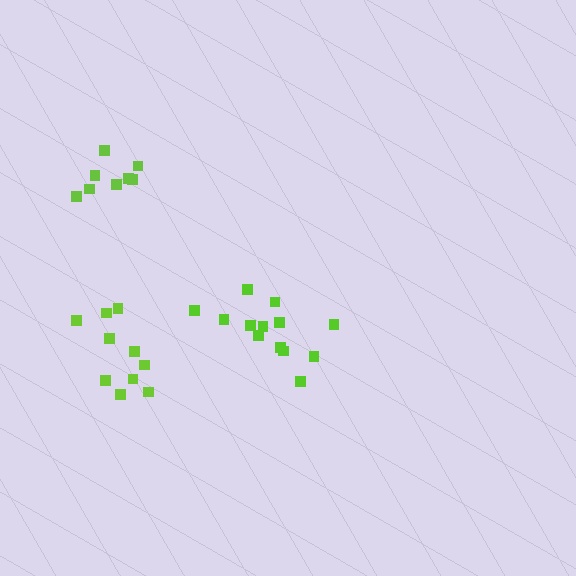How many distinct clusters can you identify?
There are 3 distinct clusters.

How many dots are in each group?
Group 1: 13 dots, Group 2: 8 dots, Group 3: 10 dots (31 total).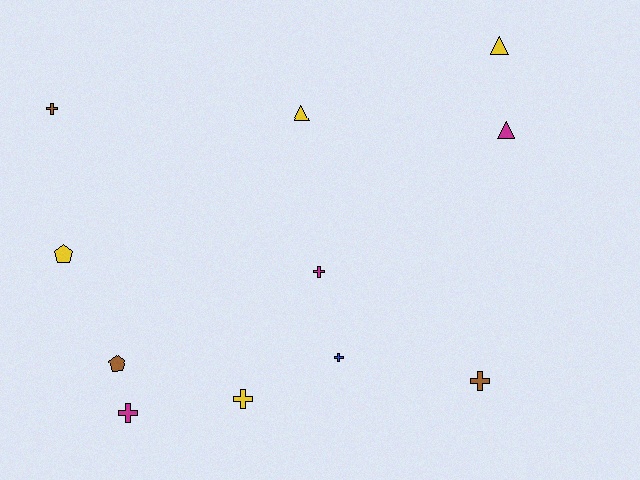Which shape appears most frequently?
Cross, with 6 objects.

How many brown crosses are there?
There are 2 brown crosses.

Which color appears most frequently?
Yellow, with 4 objects.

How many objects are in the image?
There are 11 objects.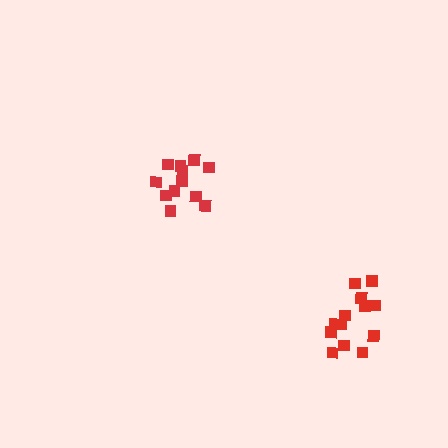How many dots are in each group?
Group 1: 12 dots, Group 2: 13 dots (25 total).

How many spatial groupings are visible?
There are 2 spatial groupings.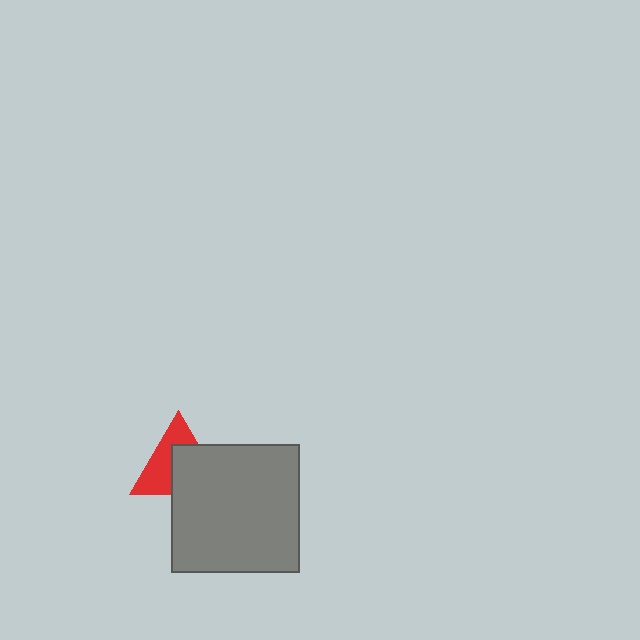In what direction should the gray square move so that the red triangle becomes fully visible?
The gray square should move toward the lower-right. That is the shortest direction to clear the overlap and leave the red triangle fully visible.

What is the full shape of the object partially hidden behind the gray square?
The partially hidden object is a red triangle.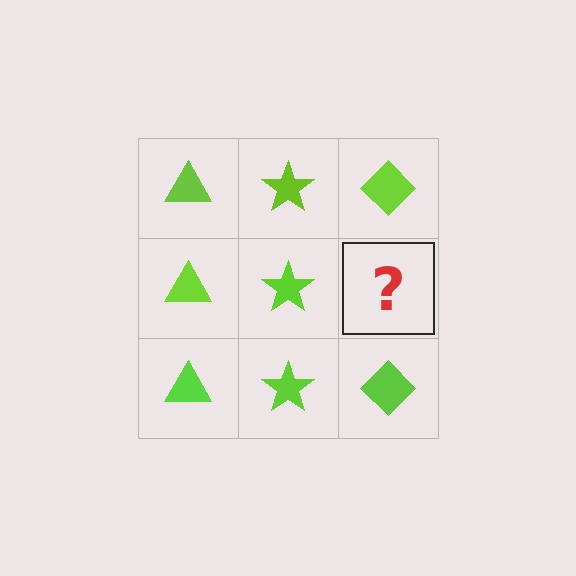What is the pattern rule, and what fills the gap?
The rule is that each column has a consistent shape. The gap should be filled with a lime diamond.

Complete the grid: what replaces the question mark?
The question mark should be replaced with a lime diamond.